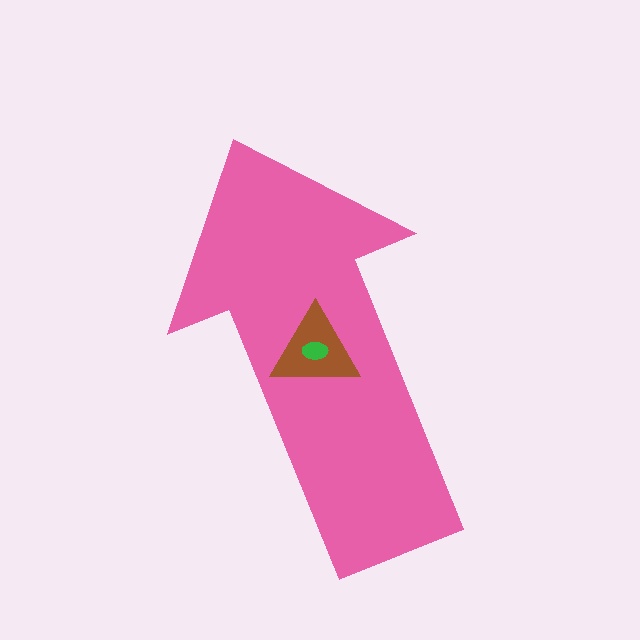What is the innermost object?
The green ellipse.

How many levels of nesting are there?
3.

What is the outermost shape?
The pink arrow.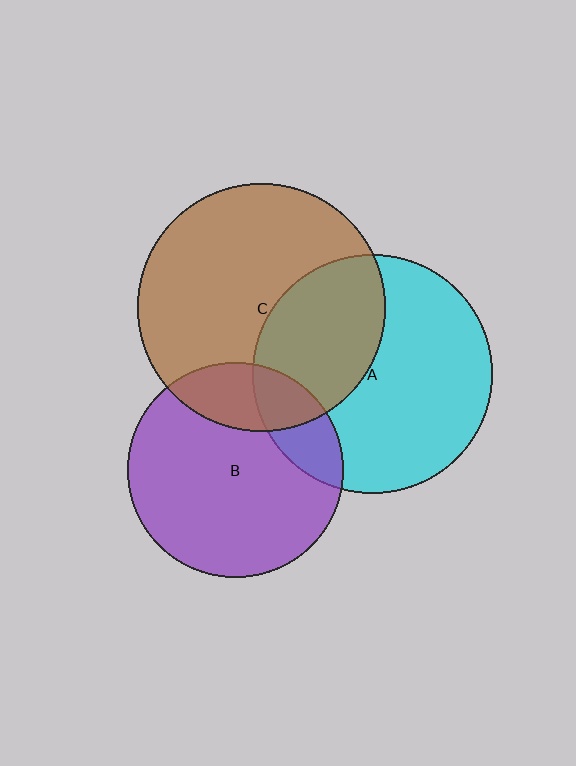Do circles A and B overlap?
Yes.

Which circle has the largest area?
Circle C (brown).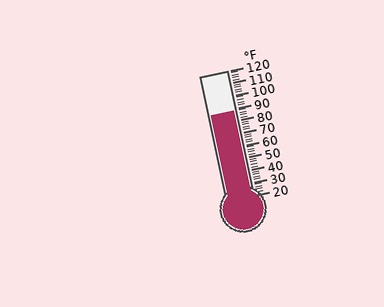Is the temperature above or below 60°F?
The temperature is above 60°F.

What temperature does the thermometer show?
The thermometer shows approximately 88°F.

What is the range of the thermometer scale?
The thermometer scale ranges from 20°F to 120°F.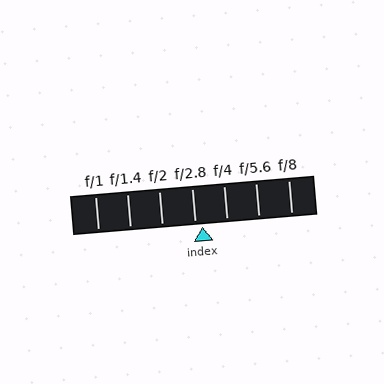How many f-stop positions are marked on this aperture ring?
There are 7 f-stop positions marked.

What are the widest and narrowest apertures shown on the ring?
The widest aperture shown is f/1 and the narrowest is f/8.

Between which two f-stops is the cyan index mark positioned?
The index mark is between f/2.8 and f/4.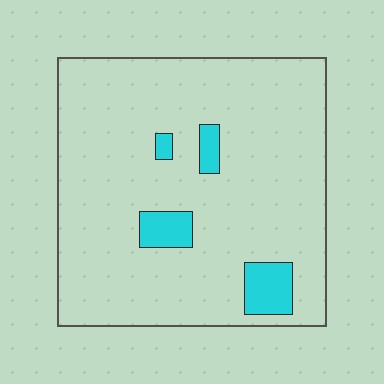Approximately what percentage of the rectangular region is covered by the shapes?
Approximately 10%.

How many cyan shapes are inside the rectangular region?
4.